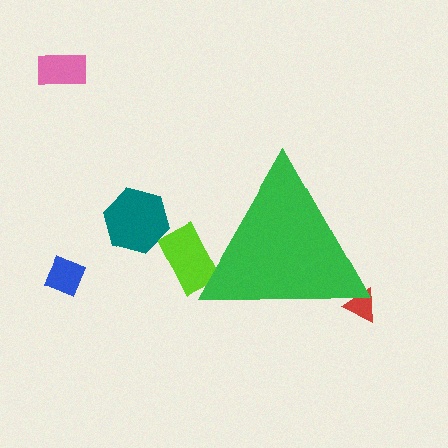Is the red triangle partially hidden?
Yes, the red triangle is partially hidden behind the green triangle.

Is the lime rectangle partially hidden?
Yes, the lime rectangle is partially hidden behind the green triangle.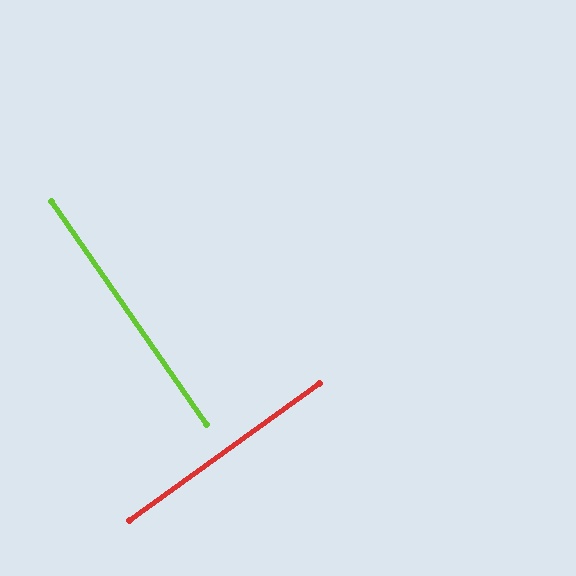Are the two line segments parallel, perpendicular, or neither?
Perpendicular — they meet at approximately 89°.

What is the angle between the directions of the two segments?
Approximately 89 degrees.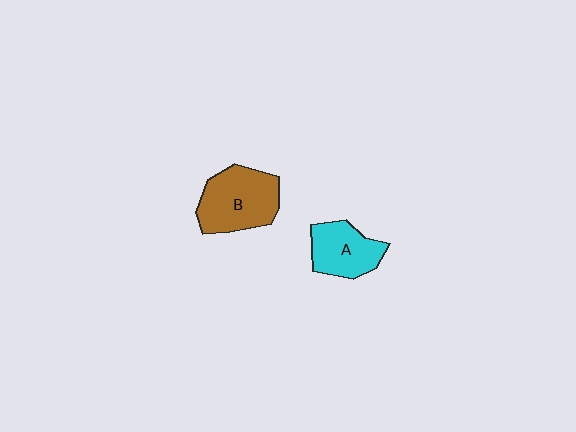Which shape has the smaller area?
Shape A (cyan).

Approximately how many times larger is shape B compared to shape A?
Approximately 1.4 times.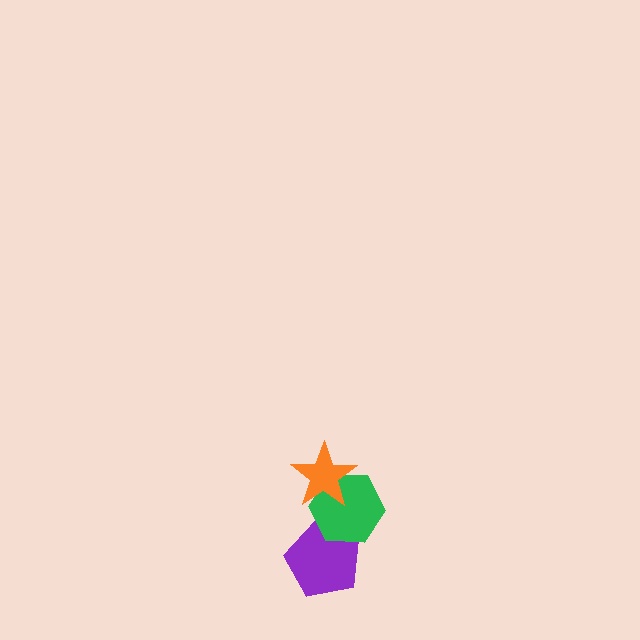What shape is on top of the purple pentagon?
The green hexagon is on top of the purple pentagon.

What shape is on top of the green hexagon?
The orange star is on top of the green hexagon.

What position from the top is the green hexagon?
The green hexagon is 2nd from the top.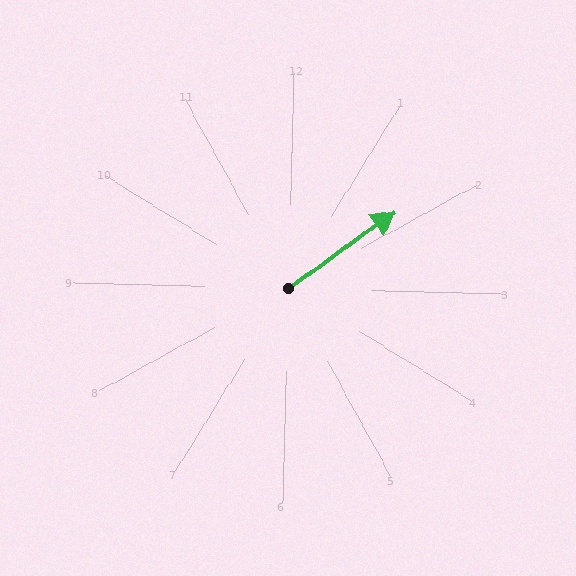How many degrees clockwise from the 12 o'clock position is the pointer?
Approximately 53 degrees.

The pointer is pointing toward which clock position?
Roughly 2 o'clock.